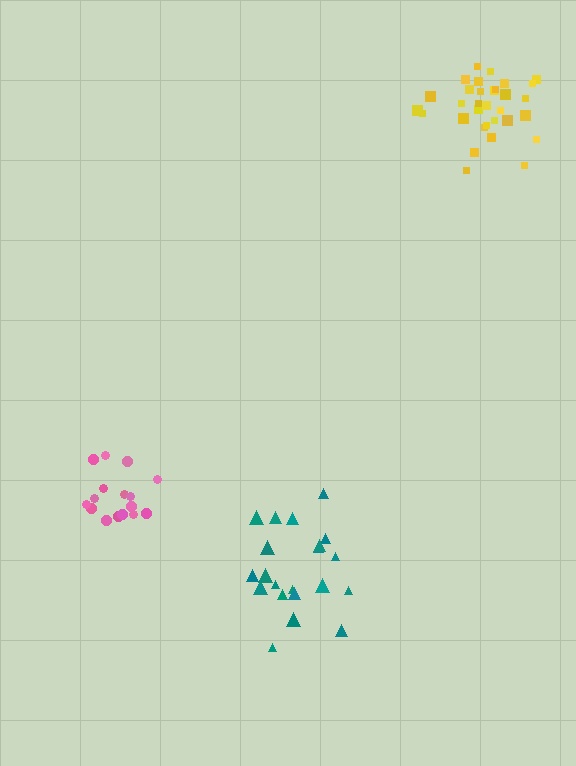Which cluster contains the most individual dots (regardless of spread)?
Yellow (32).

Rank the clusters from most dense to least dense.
yellow, pink, teal.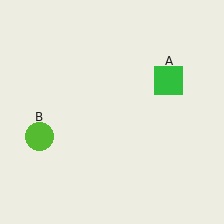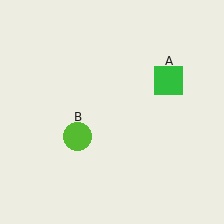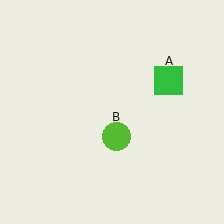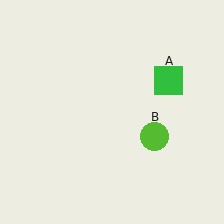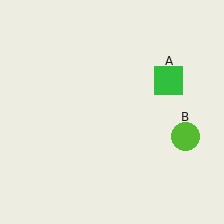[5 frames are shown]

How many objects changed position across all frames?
1 object changed position: lime circle (object B).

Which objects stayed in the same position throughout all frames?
Green square (object A) remained stationary.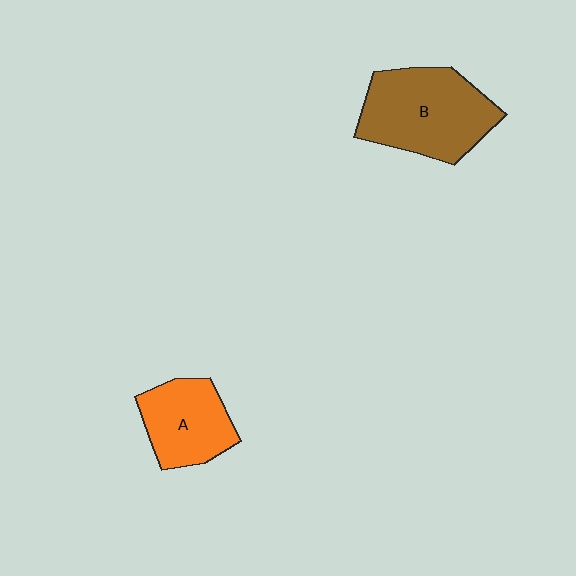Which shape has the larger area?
Shape B (brown).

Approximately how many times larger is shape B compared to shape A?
Approximately 1.5 times.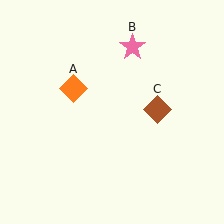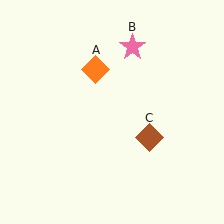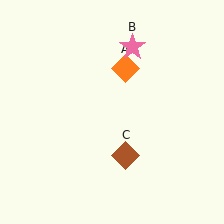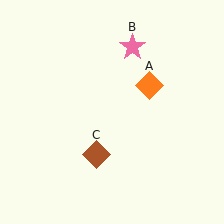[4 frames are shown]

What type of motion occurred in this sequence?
The orange diamond (object A), brown diamond (object C) rotated clockwise around the center of the scene.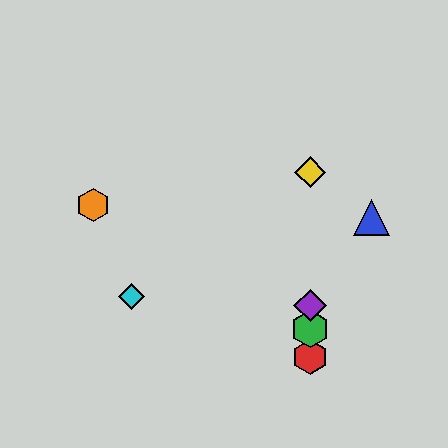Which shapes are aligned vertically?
The red hexagon, the green hexagon, the yellow diamond, the purple diamond are aligned vertically.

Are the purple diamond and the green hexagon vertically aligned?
Yes, both are at x≈310.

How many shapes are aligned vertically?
4 shapes (the red hexagon, the green hexagon, the yellow diamond, the purple diamond) are aligned vertically.